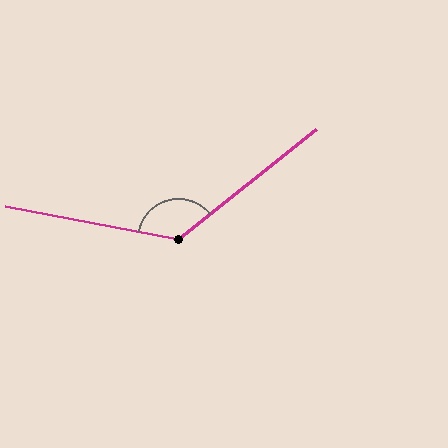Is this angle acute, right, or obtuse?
It is obtuse.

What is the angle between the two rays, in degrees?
Approximately 131 degrees.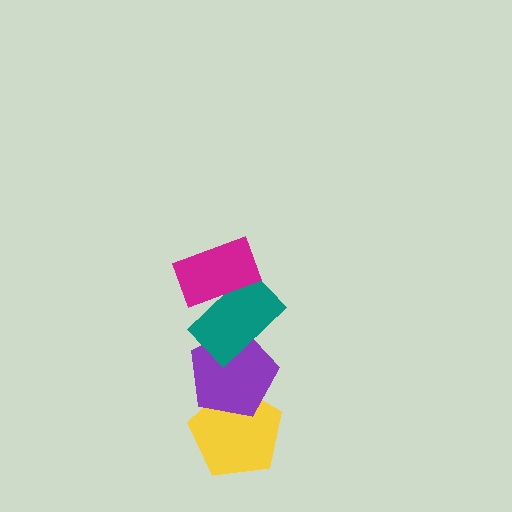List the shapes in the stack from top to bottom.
From top to bottom: the magenta rectangle, the teal rectangle, the purple pentagon, the yellow pentagon.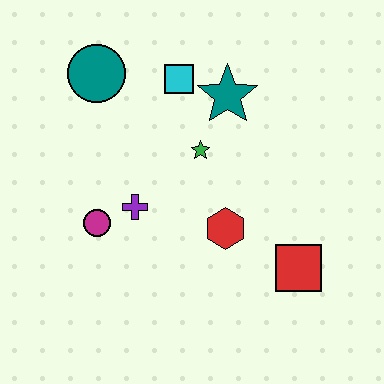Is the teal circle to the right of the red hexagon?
No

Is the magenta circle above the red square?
Yes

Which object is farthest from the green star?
The red square is farthest from the green star.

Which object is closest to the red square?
The red hexagon is closest to the red square.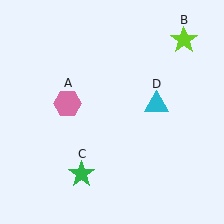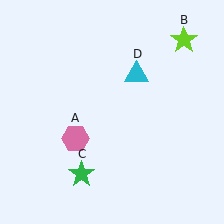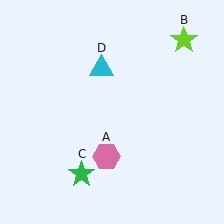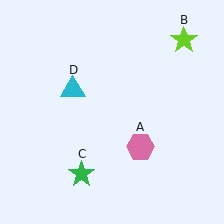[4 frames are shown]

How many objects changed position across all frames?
2 objects changed position: pink hexagon (object A), cyan triangle (object D).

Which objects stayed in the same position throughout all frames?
Lime star (object B) and green star (object C) remained stationary.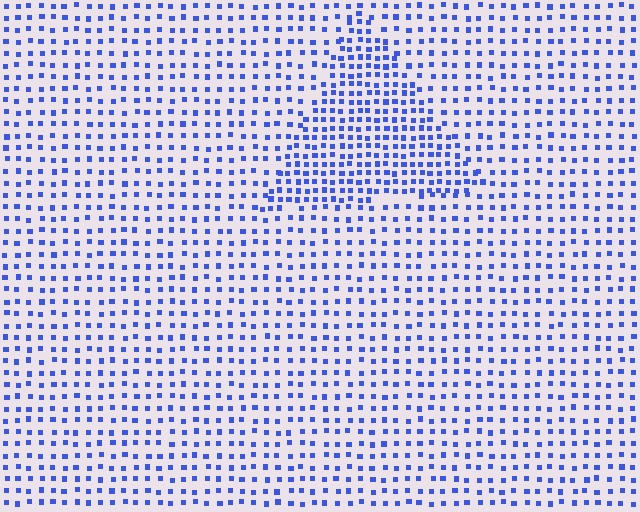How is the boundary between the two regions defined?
The boundary is defined by a change in element density (approximately 1.8x ratio). All elements are the same color, size, and shape.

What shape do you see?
I see a triangle.